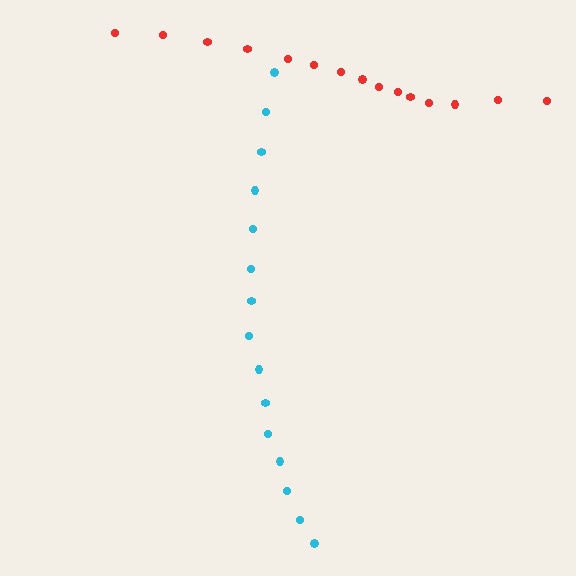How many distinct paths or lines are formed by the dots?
There are 2 distinct paths.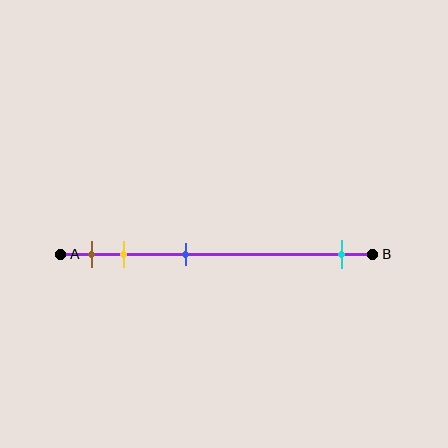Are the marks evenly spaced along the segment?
No, the marks are not evenly spaced.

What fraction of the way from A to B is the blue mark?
The blue mark is approximately 40% (0.4) of the way from A to B.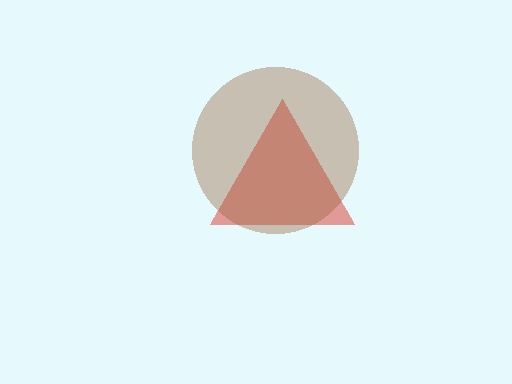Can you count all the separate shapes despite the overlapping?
Yes, there are 2 separate shapes.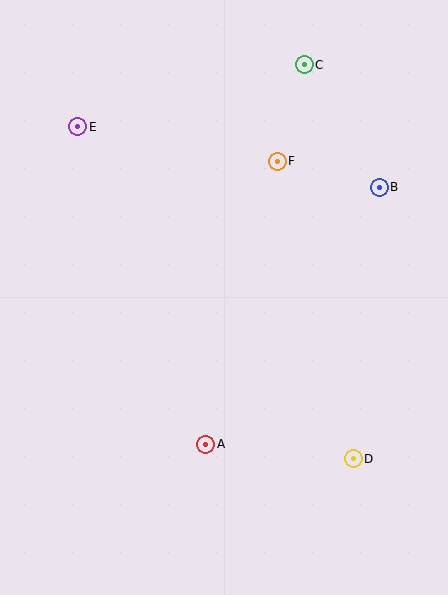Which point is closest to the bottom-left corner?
Point A is closest to the bottom-left corner.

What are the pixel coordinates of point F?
Point F is at (277, 162).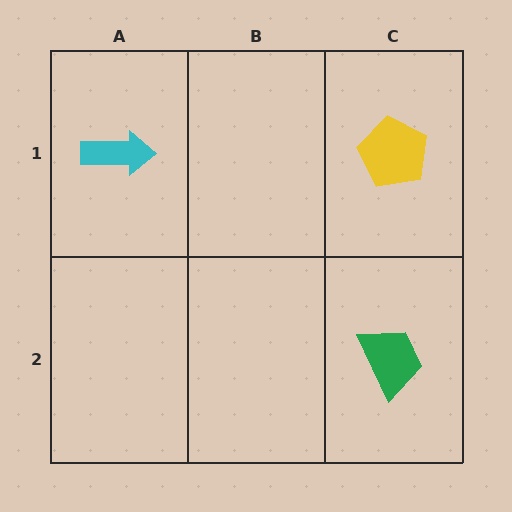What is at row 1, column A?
A cyan arrow.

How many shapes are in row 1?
2 shapes.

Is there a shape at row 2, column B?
No, that cell is empty.